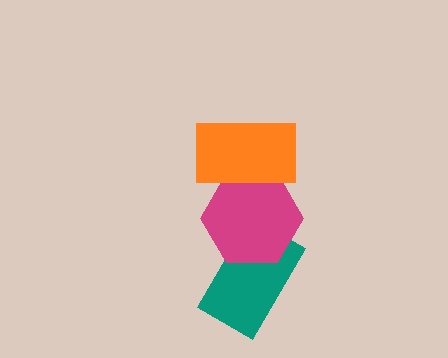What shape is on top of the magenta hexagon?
The orange rectangle is on top of the magenta hexagon.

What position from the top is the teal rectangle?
The teal rectangle is 3rd from the top.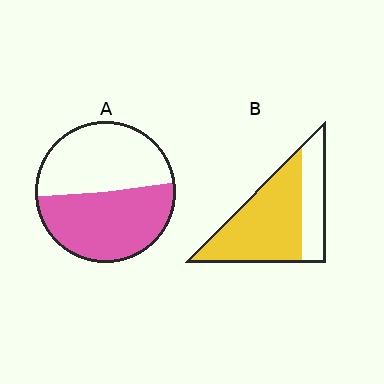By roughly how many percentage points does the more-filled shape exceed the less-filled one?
By roughly 20 percentage points (B over A).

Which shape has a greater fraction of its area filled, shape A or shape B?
Shape B.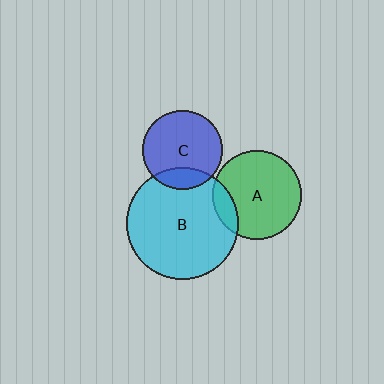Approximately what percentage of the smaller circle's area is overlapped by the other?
Approximately 15%.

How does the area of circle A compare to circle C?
Approximately 1.3 times.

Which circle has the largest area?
Circle B (cyan).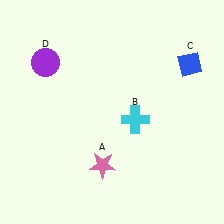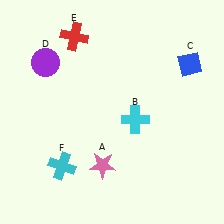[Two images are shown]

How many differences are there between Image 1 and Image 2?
There are 2 differences between the two images.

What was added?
A red cross (E), a cyan cross (F) were added in Image 2.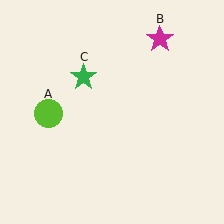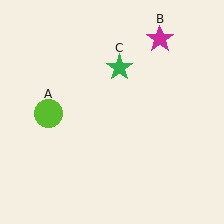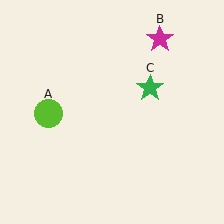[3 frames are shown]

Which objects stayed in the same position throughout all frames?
Lime circle (object A) and magenta star (object B) remained stationary.